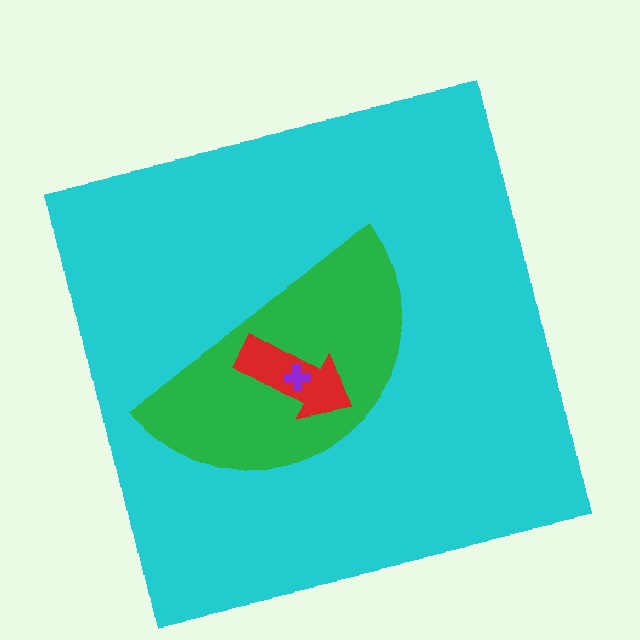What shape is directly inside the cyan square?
The green semicircle.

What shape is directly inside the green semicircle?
The red arrow.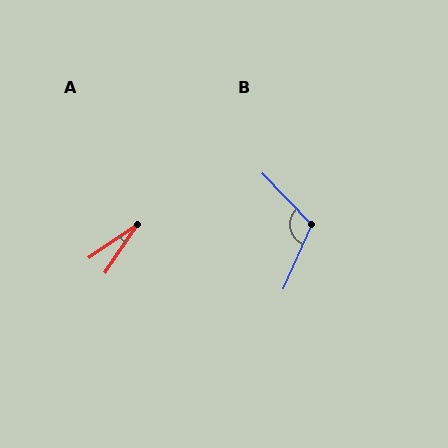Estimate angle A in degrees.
Approximately 22 degrees.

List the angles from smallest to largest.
A (22°), B (112°).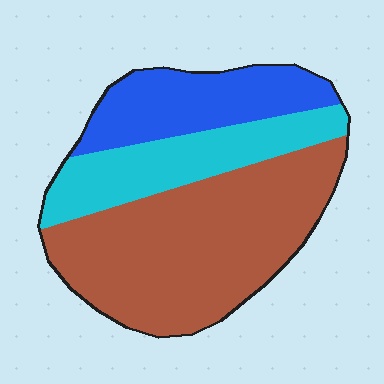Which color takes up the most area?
Brown, at roughly 55%.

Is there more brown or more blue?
Brown.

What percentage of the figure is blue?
Blue takes up less than a quarter of the figure.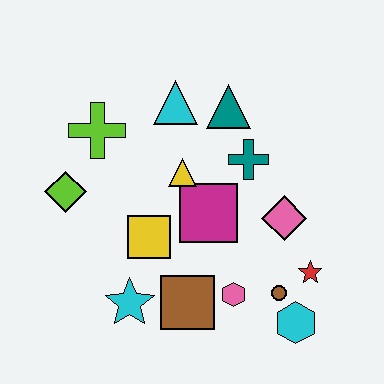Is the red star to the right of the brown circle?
Yes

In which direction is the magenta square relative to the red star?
The magenta square is to the left of the red star.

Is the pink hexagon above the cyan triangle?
No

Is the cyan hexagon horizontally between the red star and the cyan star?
Yes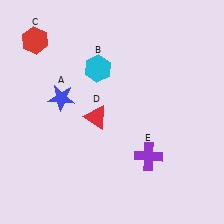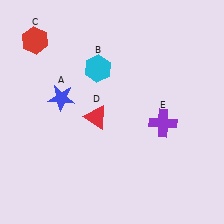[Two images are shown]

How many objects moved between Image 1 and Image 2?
1 object moved between the two images.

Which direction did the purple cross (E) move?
The purple cross (E) moved up.